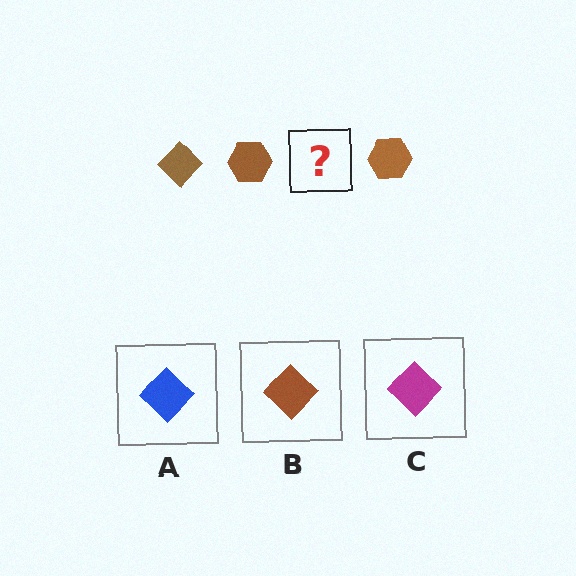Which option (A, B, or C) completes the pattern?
B.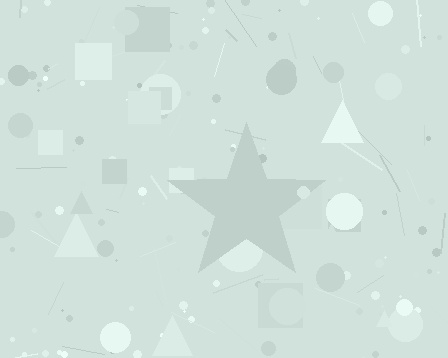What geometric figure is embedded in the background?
A star is embedded in the background.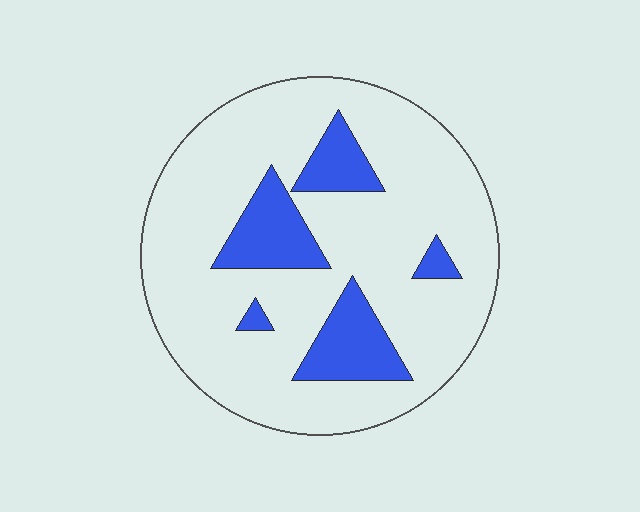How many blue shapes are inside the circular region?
5.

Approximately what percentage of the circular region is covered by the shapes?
Approximately 20%.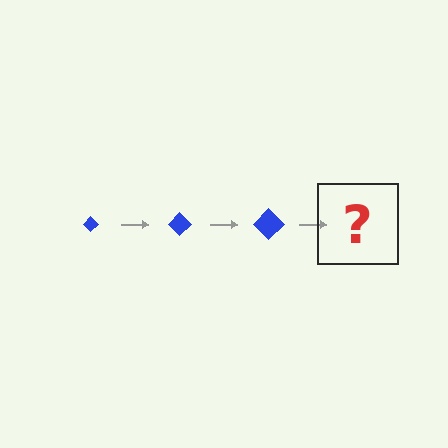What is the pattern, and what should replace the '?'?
The pattern is that the diamond gets progressively larger each step. The '?' should be a blue diamond, larger than the previous one.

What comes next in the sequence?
The next element should be a blue diamond, larger than the previous one.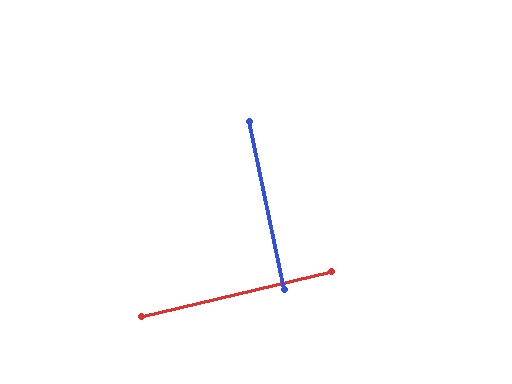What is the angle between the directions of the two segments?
Approximately 89 degrees.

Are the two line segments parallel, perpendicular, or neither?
Perpendicular — they meet at approximately 89°.